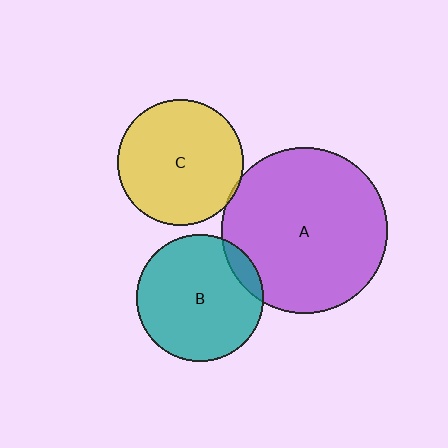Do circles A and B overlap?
Yes.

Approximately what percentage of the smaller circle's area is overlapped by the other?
Approximately 10%.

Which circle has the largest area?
Circle A (purple).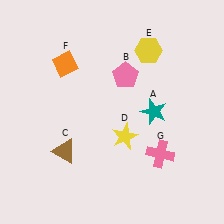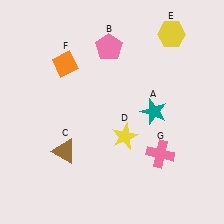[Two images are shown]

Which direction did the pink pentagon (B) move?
The pink pentagon (B) moved up.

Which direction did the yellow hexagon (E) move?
The yellow hexagon (E) moved right.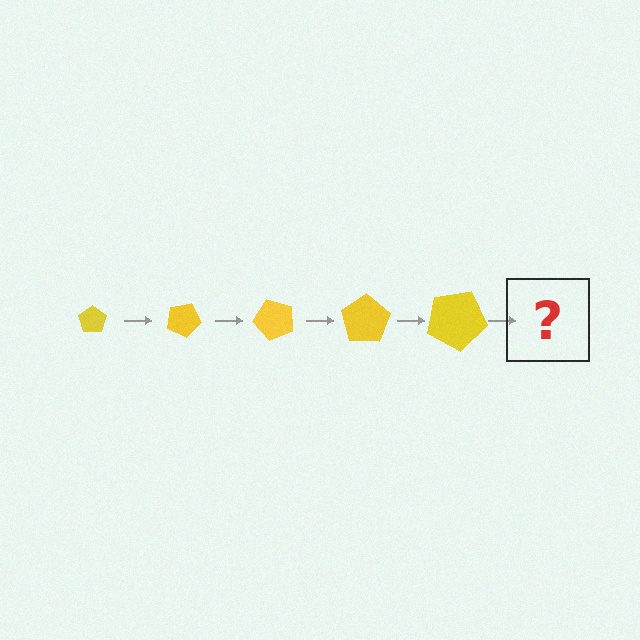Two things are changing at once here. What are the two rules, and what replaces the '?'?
The two rules are that the pentagon grows larger each step and it rotates 25 degrees each step. The '?' should be a pentagon, larger than the previous one and rotated 125 degrees from the start.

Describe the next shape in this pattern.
It should be a pentagon, larger than the previous one and rotated 125 degrees from the start.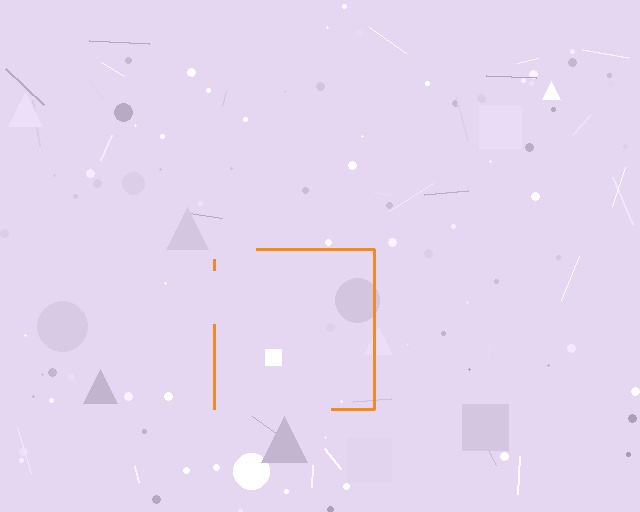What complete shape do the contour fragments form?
The contour fragments form a square.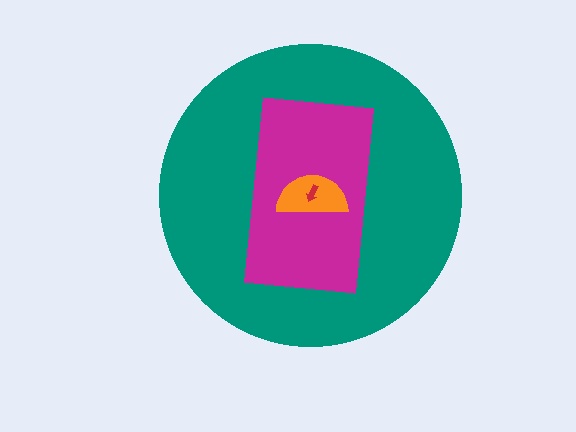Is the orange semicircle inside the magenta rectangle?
Yes.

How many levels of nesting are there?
4.